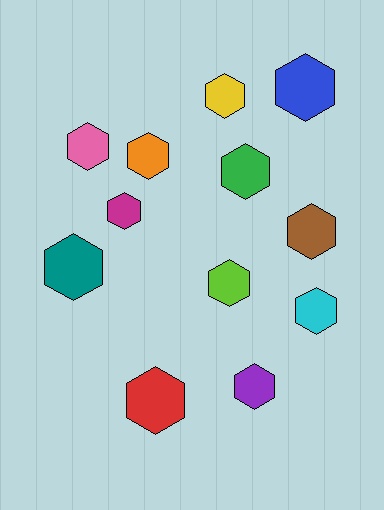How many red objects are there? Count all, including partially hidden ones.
There is 1 red object.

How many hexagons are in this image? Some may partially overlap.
There are 12 hexagons.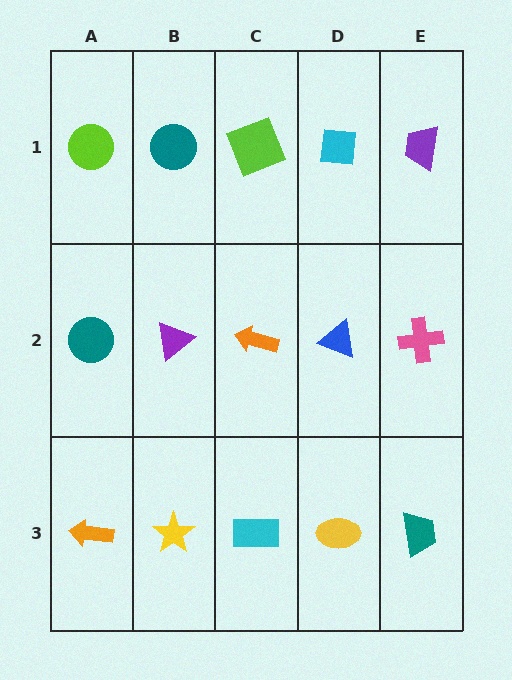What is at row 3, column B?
A yellow star.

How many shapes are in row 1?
5 shapes.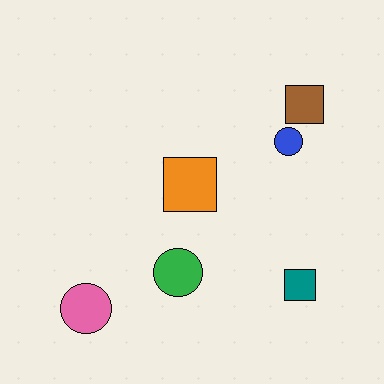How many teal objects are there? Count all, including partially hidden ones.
There is 1 teal object.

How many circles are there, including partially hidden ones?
There are 3 circles.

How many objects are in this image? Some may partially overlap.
There are 6 objects.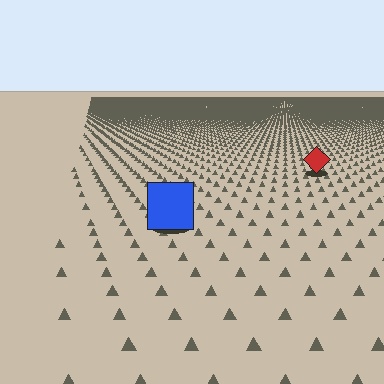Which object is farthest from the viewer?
The red diamond is farthest from the viewer. It appears smaller and the ground texture around it is denser.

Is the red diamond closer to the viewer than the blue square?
No. The blue square is closer — you can tell from the texture gradient: the ground texture is coarser near it.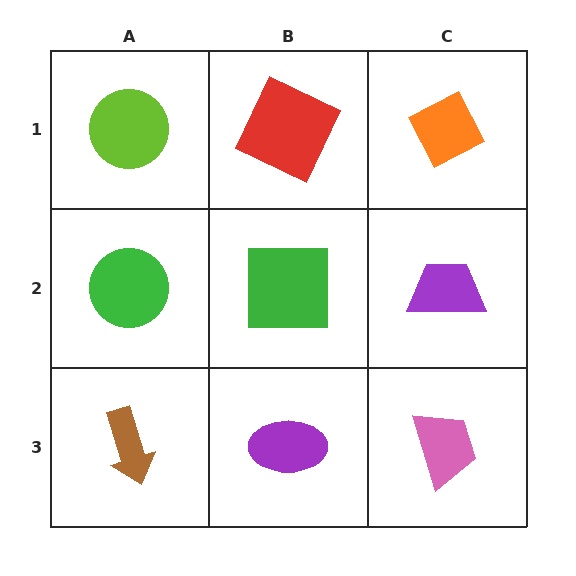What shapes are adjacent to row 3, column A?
A green circle (row 2, column A), a purple ellipse (row 3, column B).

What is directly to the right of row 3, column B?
A pink trapezoid.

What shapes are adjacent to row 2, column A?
A lime circle (row 1, column A), a brown arrow (row 3, column A), a green square (row 2, column B).